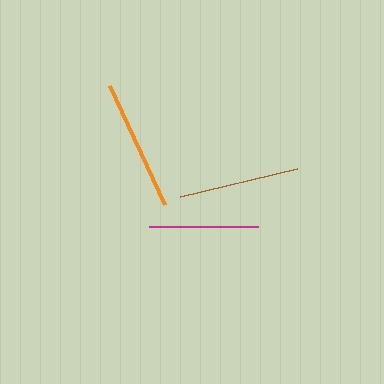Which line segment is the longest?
The orange line is the longest at approximately 131 pixels.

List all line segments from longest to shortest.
From longest to shortest: orange, brown, magenta.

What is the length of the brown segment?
The brown segment is approximately 120 pixels long.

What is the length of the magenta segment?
The magenta segment is approximately 109 pixels long.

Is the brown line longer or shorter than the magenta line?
The brown line is longer than the magenta line.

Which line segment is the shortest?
The magenta line is the shortest at approximately 109 pixels.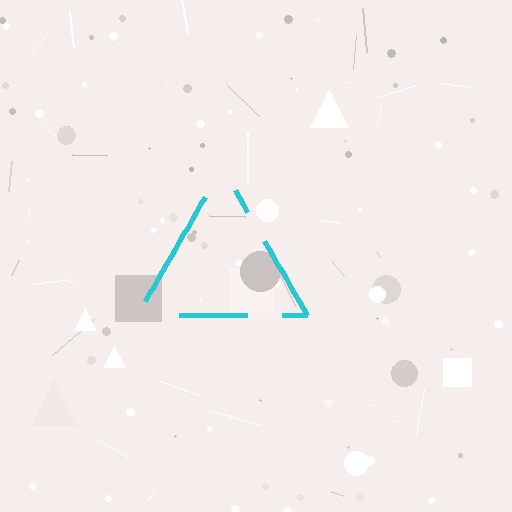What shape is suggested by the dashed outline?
The dashed outline suggests a triangle.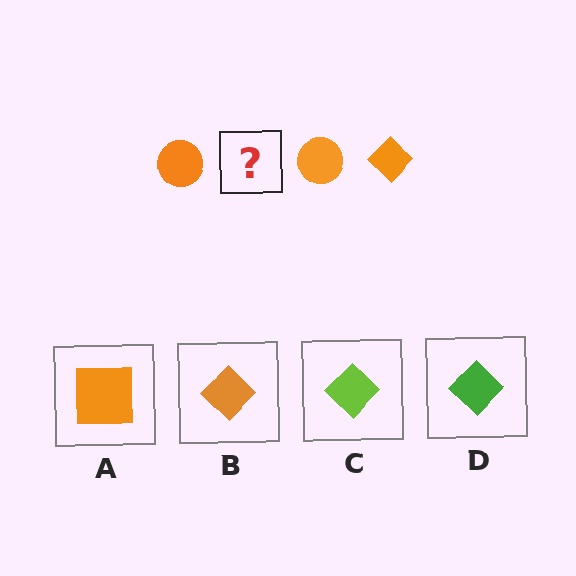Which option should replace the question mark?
Option B.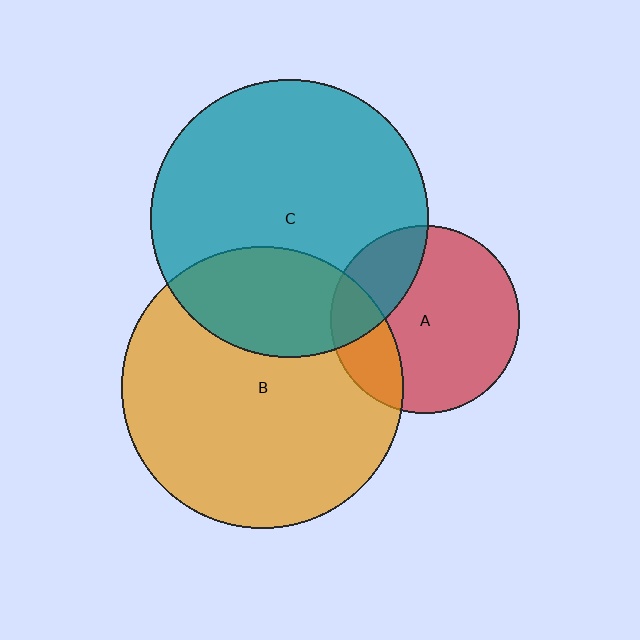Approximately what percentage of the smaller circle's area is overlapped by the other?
Approximately 30%.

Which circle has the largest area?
Circle B (orange).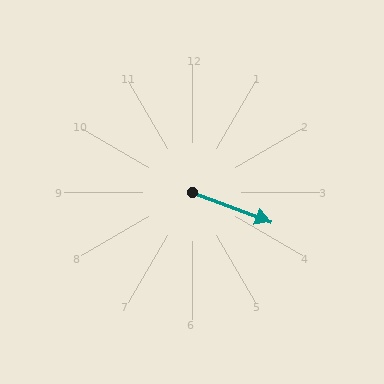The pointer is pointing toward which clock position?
Roughly 4 o'clock.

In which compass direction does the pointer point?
East.